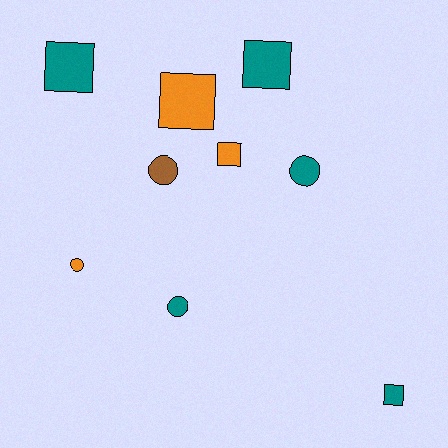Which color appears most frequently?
Teal, with 5 objects.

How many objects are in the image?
There are 9 objects.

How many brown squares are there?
There are no brown squares.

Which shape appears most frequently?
Square, with 5 objects.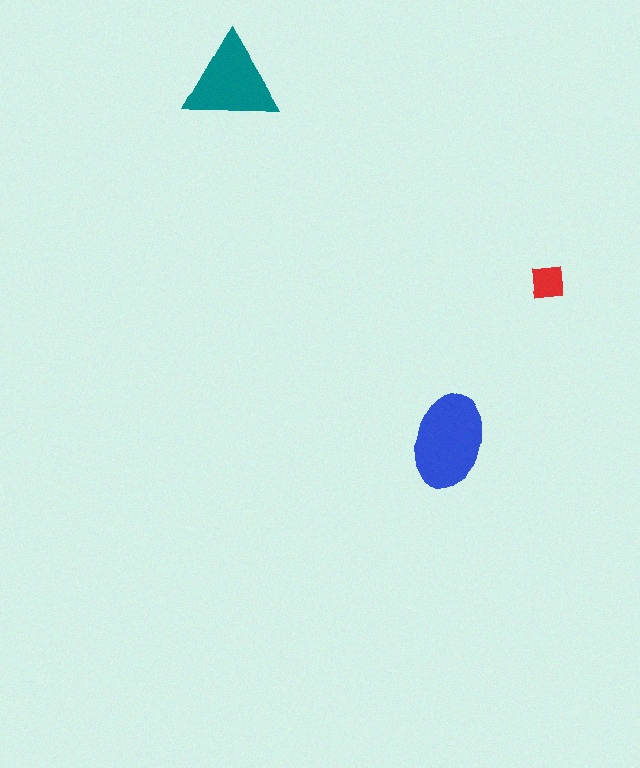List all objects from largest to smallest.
The blue ellipse, the teal triangle, the red square.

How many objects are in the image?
There are 3 objects in the image.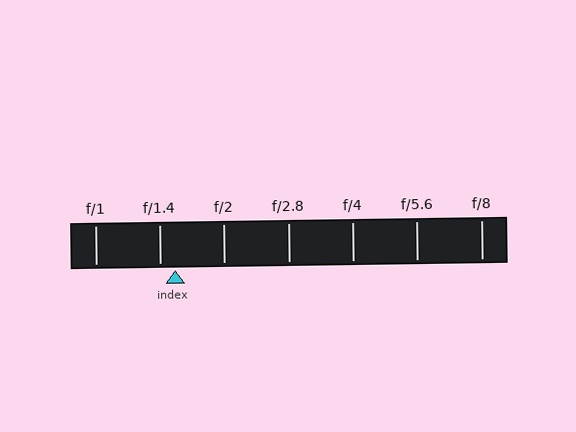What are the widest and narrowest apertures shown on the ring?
The widest aperture shown is f/1 and the narrowest is f/8.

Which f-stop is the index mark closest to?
The index mark is closest to f/1.4.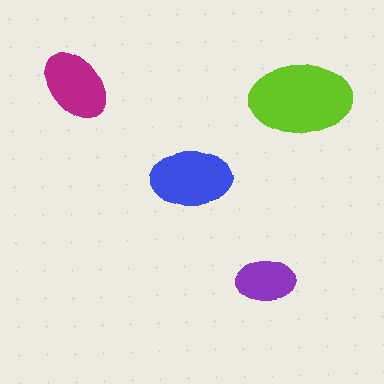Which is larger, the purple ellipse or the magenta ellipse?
The magenta one.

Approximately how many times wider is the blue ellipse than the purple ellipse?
About 1.5 times wider.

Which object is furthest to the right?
The lime ellipse is rightmost.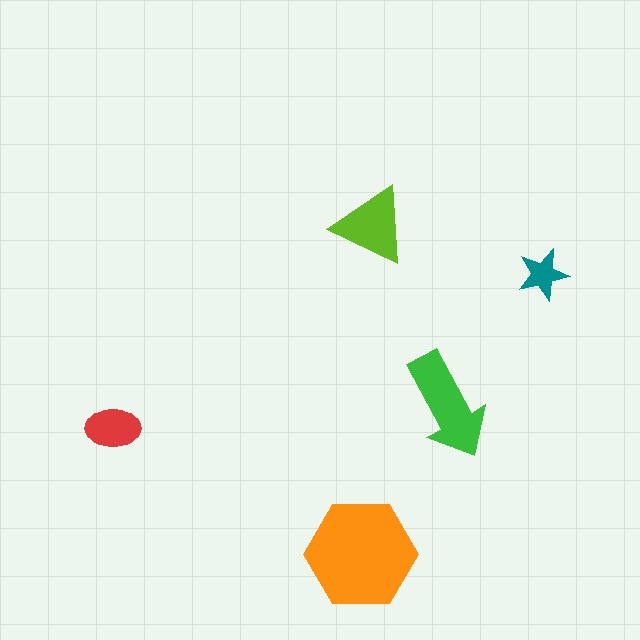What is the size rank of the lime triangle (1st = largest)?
3rd.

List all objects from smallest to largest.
The teal star, the red ellipse, the lime triangle, the green arrow, the orange hexagon.